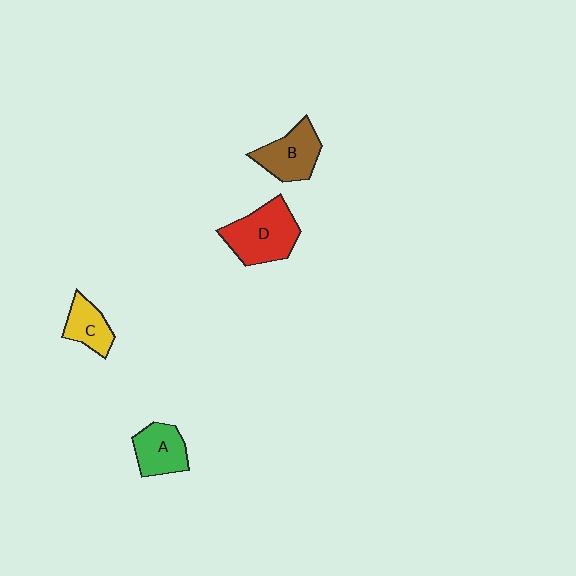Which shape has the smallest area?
Shape C (yellow).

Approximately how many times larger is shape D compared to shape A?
Approximately 1.5 times.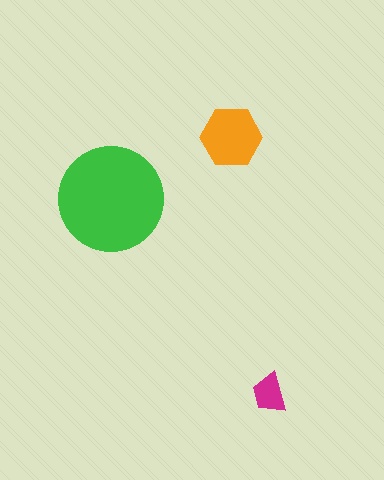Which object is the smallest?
The magenta trapezoid.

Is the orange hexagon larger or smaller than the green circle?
Smaller.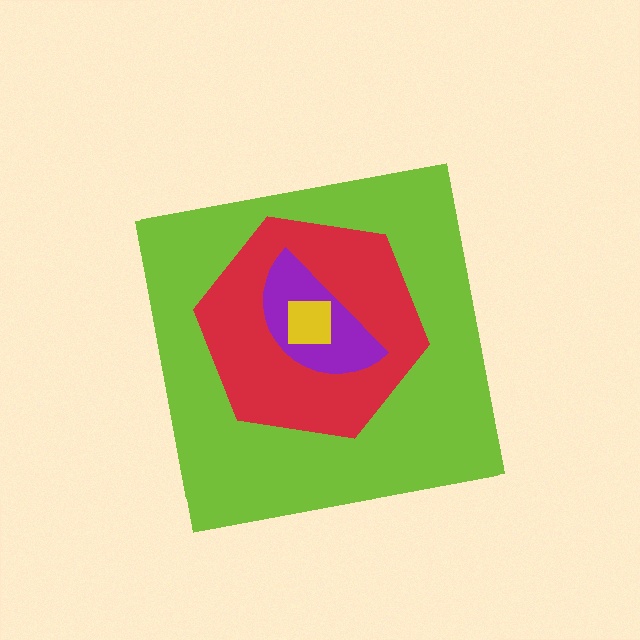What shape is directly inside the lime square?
The red hexagon.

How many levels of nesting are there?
4.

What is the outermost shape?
The lime square.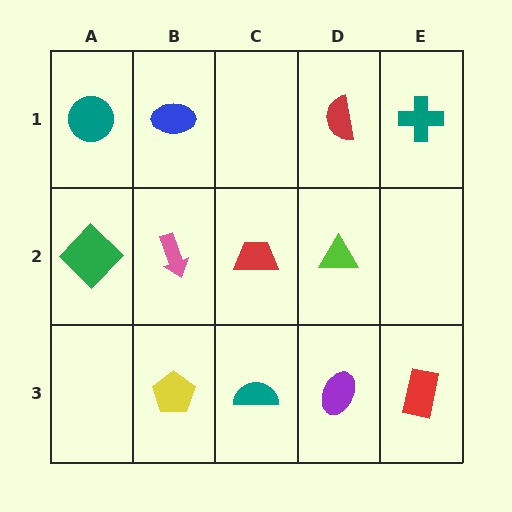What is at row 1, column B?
A blue ellipse.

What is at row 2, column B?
A pink arrow.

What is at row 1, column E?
A teal cross.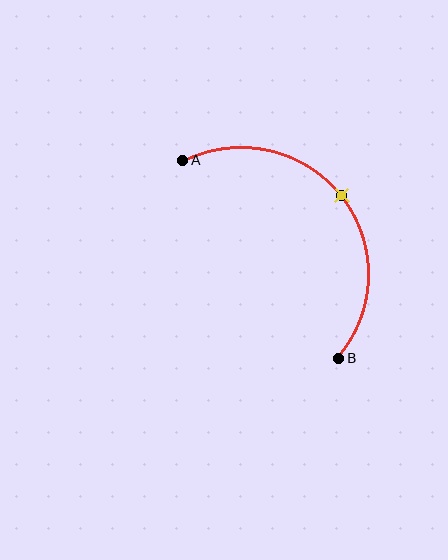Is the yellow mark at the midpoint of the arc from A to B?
Yes. The yellow mark lies on the arc at equal arc-length from both A and B — it is the arc midpoint.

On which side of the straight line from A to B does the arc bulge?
The arc bulges above and to the right of the straight line connecting A and B.